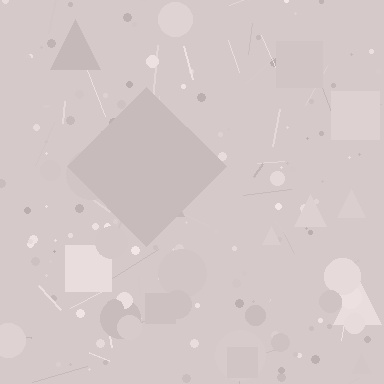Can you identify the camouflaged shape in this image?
The camouflaged shape is a diamond.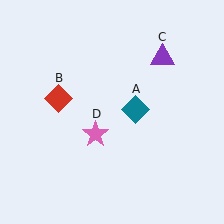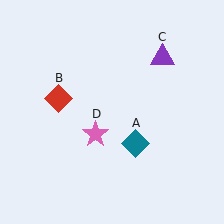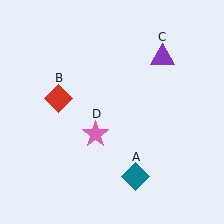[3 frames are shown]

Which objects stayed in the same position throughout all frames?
Red diamond (object B) and purple triangle (object C) and pink star (object D) remained stationary.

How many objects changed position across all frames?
1 object changed position: teal diamond (object A).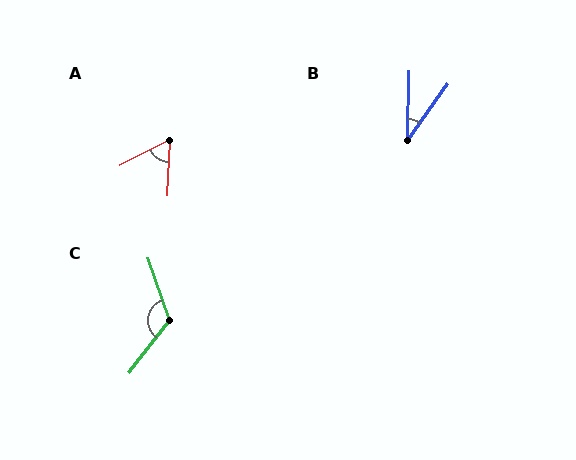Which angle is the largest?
C, at approximately 123 degrees.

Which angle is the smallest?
B, at approximately 34 degrees.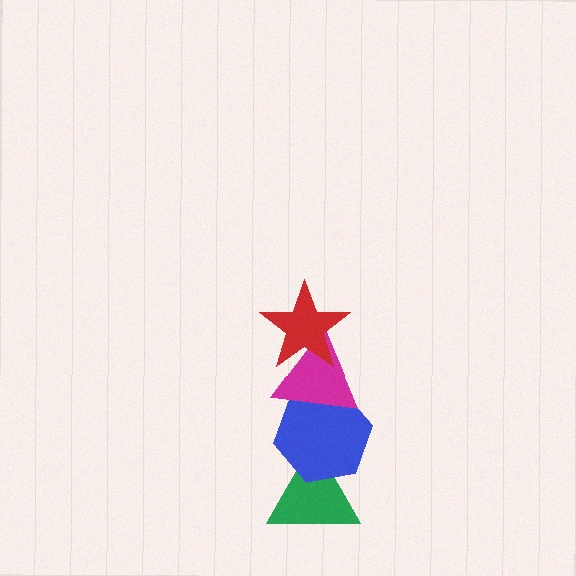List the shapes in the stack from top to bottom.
From top to bottom: the red star, the magenta triangle, the blue hexagon, the green triangle.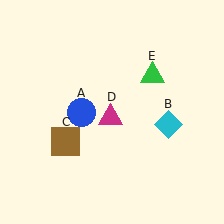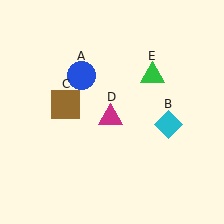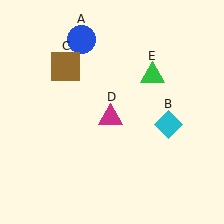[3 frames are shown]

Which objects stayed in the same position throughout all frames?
Cyan diamond (object B) and magenta triangle (object D) and green triangle (object E) remained stationary.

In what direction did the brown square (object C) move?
The brown square (object C) moved up.